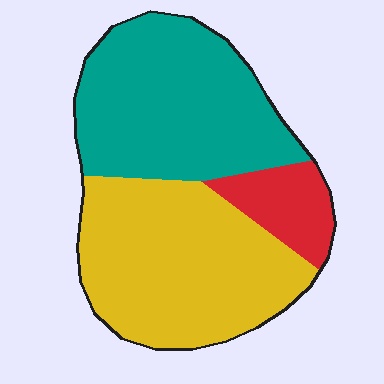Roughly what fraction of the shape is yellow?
Yellow takes up between a third and a half of the shape.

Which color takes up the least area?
Red, at roughly 10%.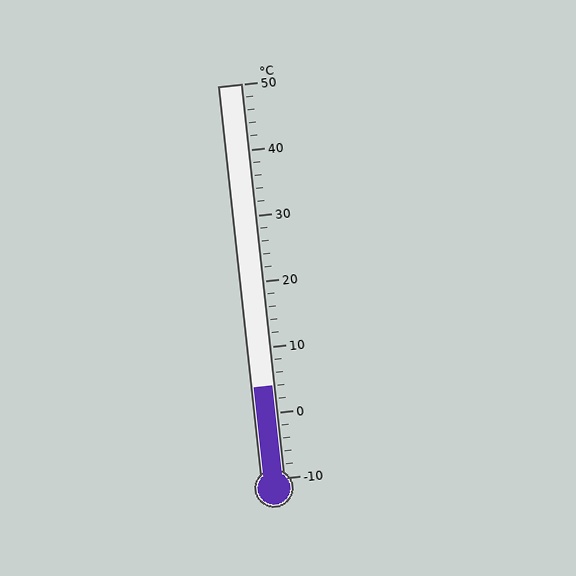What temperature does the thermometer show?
The thermometer shows approximately 4°C.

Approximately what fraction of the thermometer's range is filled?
The thermometer is filled to approximately 25% of its range.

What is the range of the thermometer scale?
The thermometer scale ranges from -10°C to 50°C.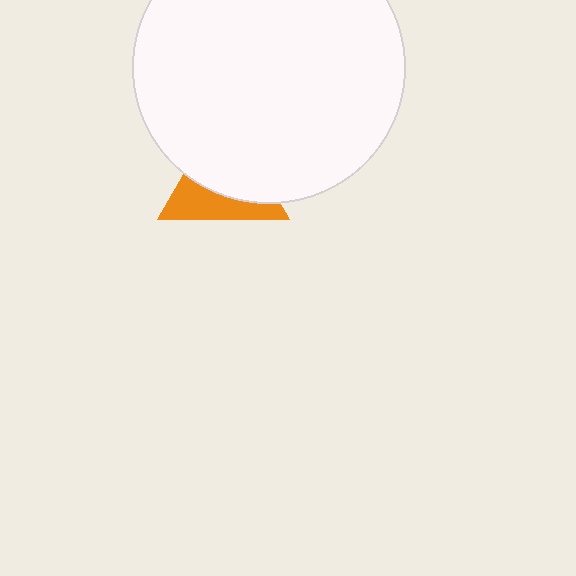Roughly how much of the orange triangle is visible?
A small part of it is visible (roughly 39%).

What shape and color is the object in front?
The object in front is a white circle.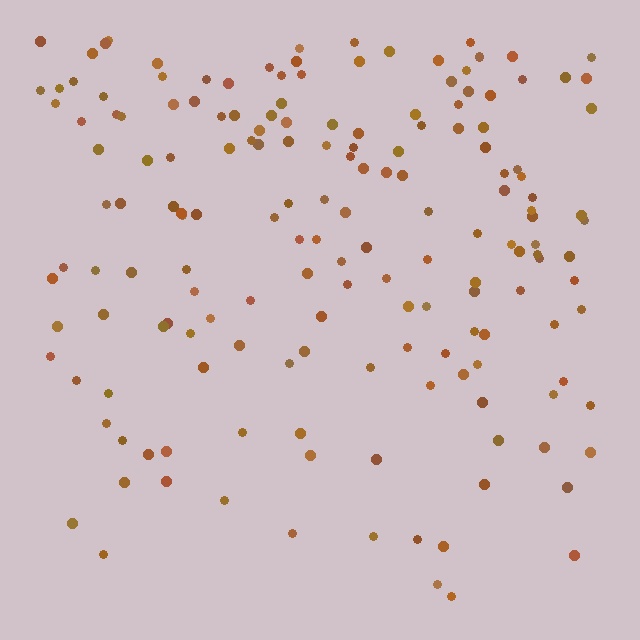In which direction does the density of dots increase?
From bottom to top, with the top side densest.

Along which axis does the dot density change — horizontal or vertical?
Vertical.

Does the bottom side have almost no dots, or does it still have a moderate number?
Still a moderate number, just noticeably fewer than the top.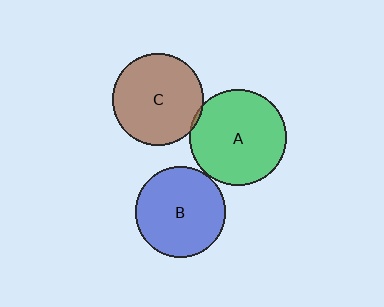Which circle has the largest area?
Circle A (green).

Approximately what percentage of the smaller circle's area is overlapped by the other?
Approximately 5%.